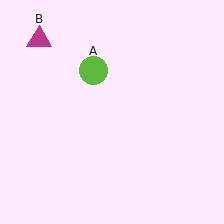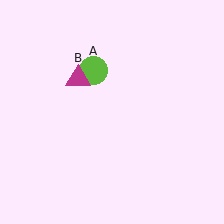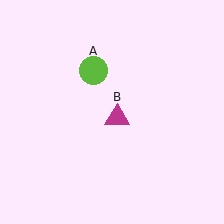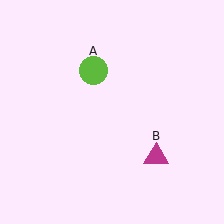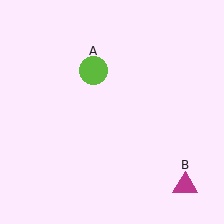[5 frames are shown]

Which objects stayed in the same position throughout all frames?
Lime circle (object A) remained stationary.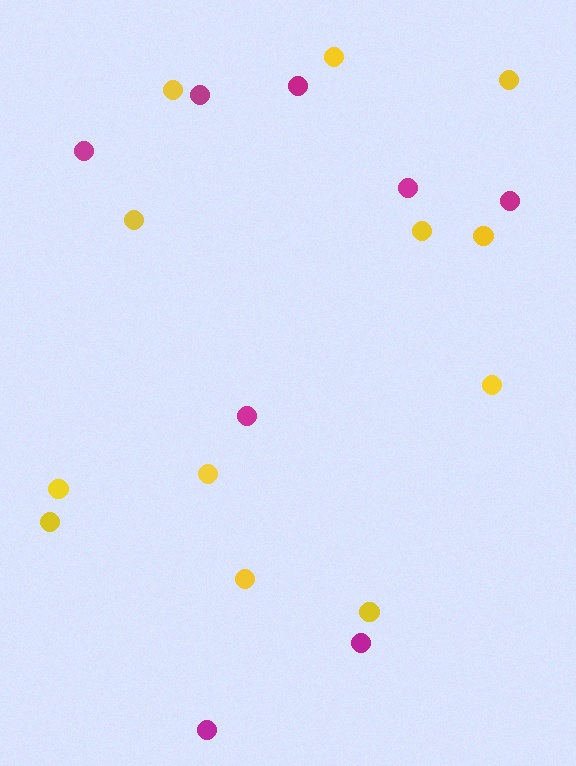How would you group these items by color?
There are 2 groups: one group of yellow circles (12) and one group of magenta circles (8).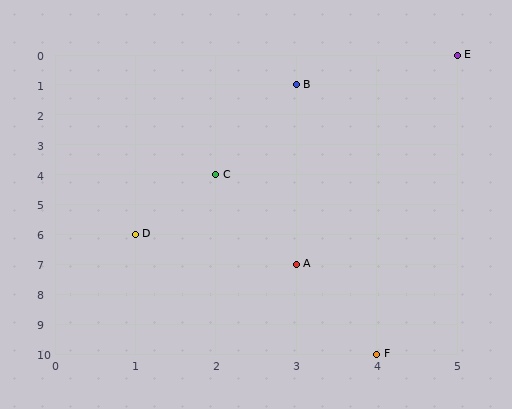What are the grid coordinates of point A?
Point A is at grid coordinates (3, 7).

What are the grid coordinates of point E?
Point E is at grid coordinates (5, 0).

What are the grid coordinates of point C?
Point C is at grid coordinates (2, 4).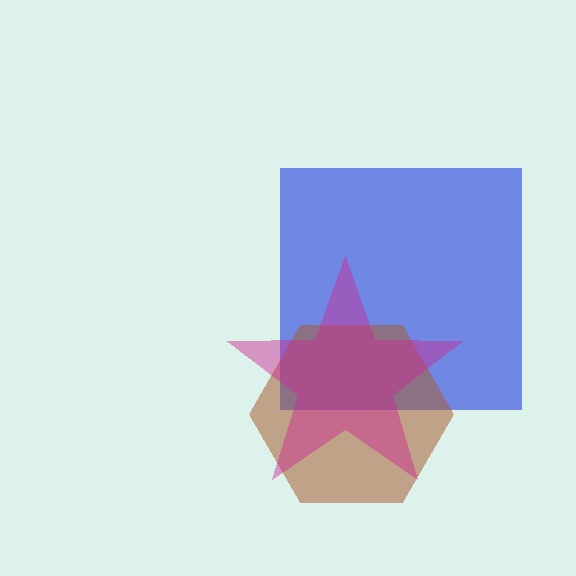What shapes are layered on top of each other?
The layered shapes are: a blue square, a brown hexagon, a magenta star.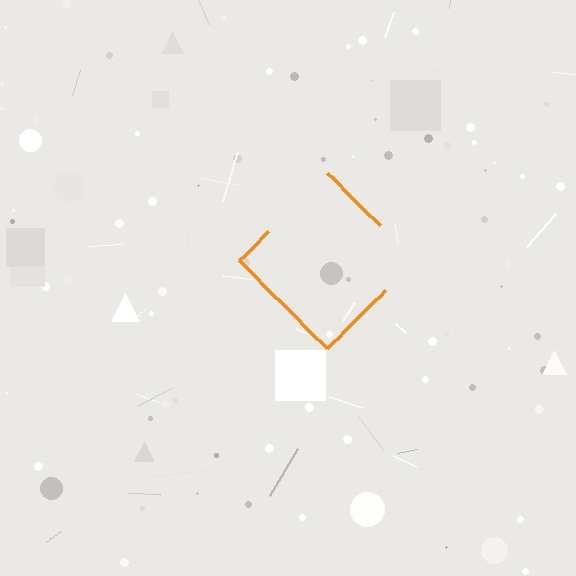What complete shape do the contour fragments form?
The contour fragments form a diamond.